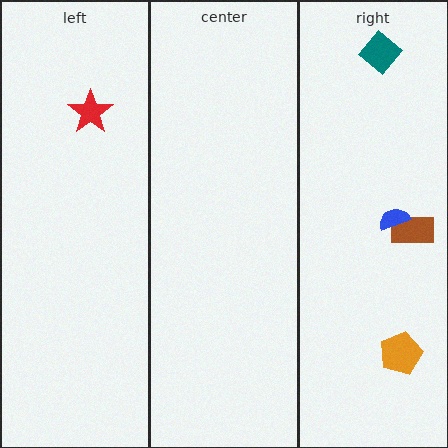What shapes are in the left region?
The red star.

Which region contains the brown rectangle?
The right region.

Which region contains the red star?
The left region.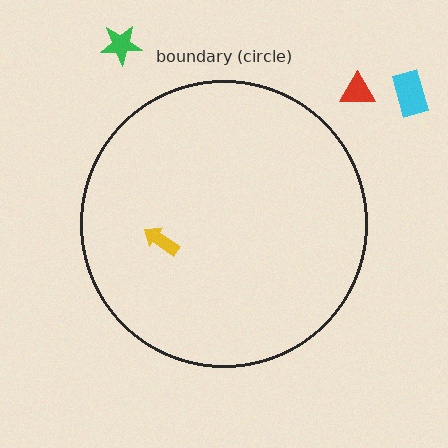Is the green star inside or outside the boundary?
Outside.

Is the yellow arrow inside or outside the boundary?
Inside.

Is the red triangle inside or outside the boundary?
Outside.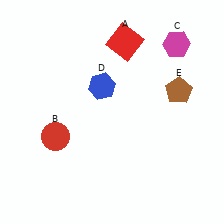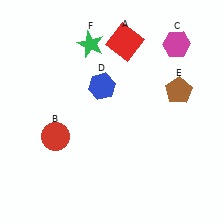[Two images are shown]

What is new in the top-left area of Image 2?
A green star (F) was added in the top-left area of Image 2.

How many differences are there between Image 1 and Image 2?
There is 1 difference between the two images.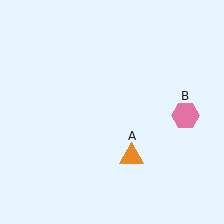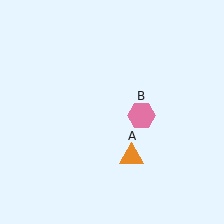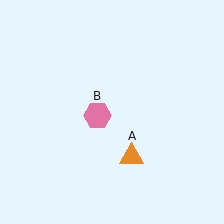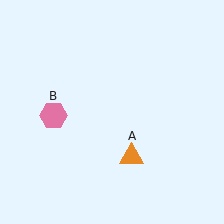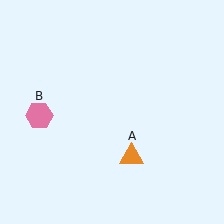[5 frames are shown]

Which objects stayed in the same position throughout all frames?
Orange triangle (object A) remained stationary.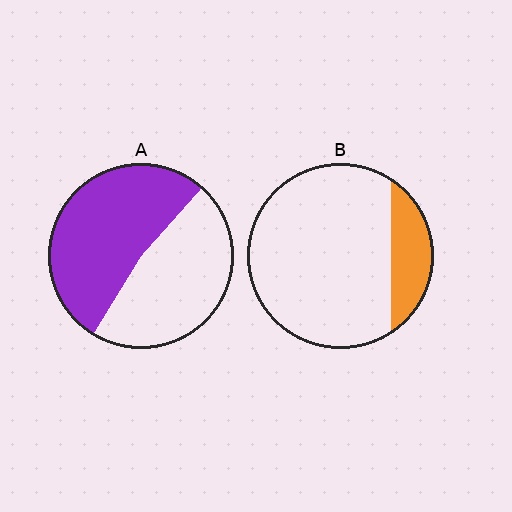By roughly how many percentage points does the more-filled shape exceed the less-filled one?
By roughly 35 percentage points (A over B).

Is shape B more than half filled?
No.